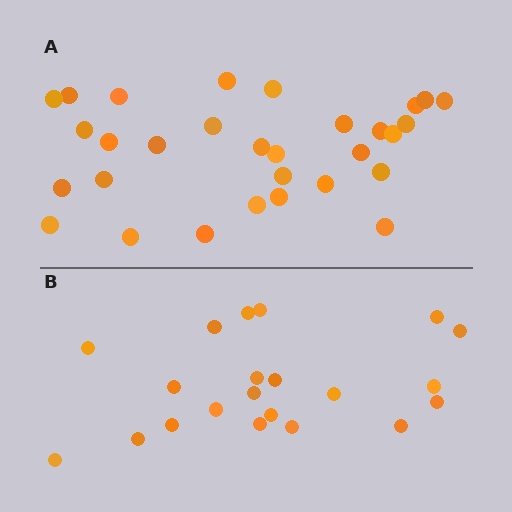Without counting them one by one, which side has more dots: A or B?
Region A (the top region) has more dots.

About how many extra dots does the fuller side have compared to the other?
Region A has roughly 8 or so more dots than region B.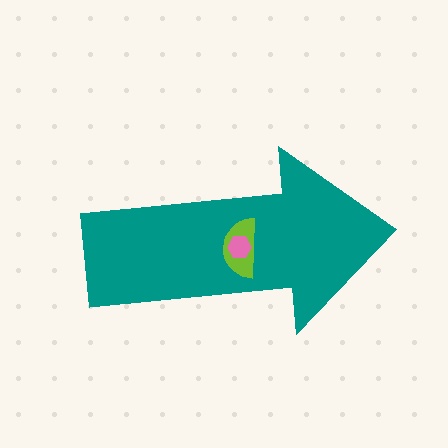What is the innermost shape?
The pink hexagon.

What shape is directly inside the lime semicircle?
The pink hexagon.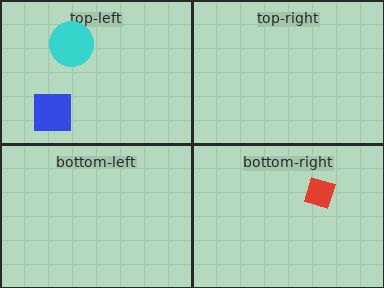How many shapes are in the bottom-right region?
1.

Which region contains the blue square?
The top-left region.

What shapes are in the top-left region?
The blue square, the cyan circle.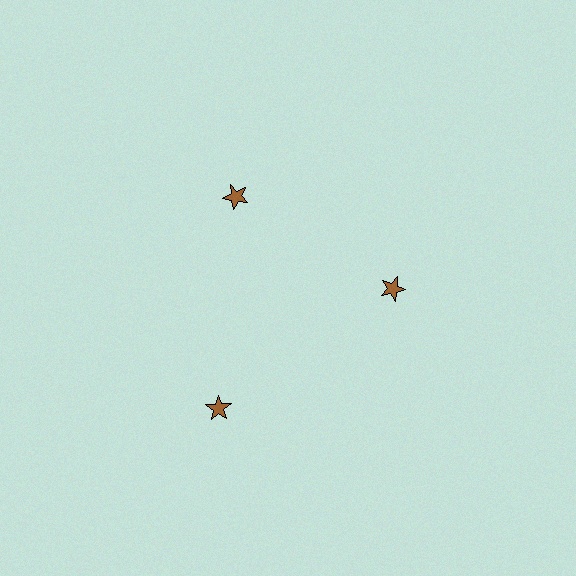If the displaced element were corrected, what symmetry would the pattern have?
It would have 3-fold rotational symmetry — the pattern would map onto itself every 120 degrees.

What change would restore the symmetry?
The symmetry would be restored by moving it inward, back onto the ring so that all 3 stars sit at equal angles and equal distance from the center.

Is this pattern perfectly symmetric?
No. The 3 brown stars are arranged in a ring, but one element near the 7 o'clock position is pushed outward from the center, breaking the 3-fold rotational symmetry.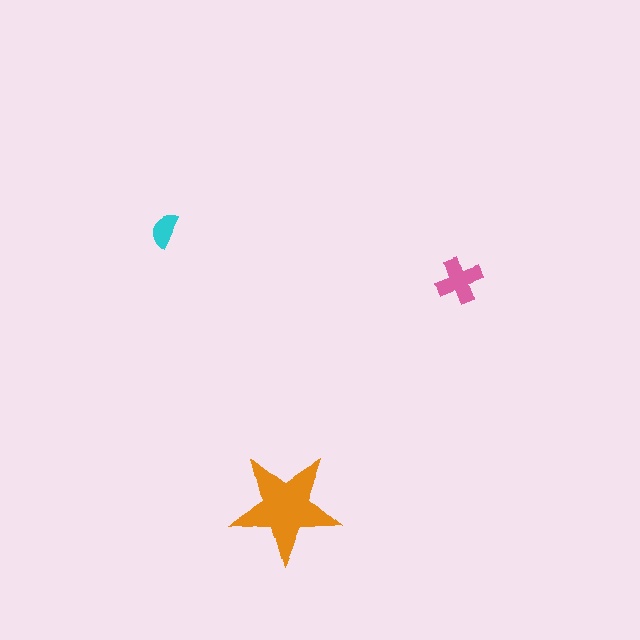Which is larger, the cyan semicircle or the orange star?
The orange star.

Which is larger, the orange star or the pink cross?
The orange star.